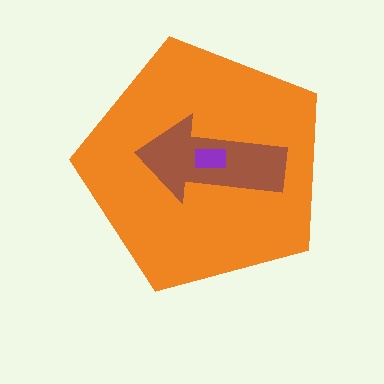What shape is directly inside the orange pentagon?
The brown arrow.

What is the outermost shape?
The orange pentagon.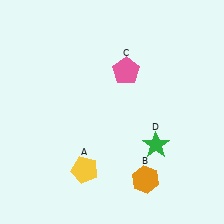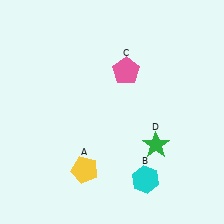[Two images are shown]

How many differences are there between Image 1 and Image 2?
There is 1 difference between the two images.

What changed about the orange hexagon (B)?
In Image 1, B is orange. In Image 2, it changed to cyan.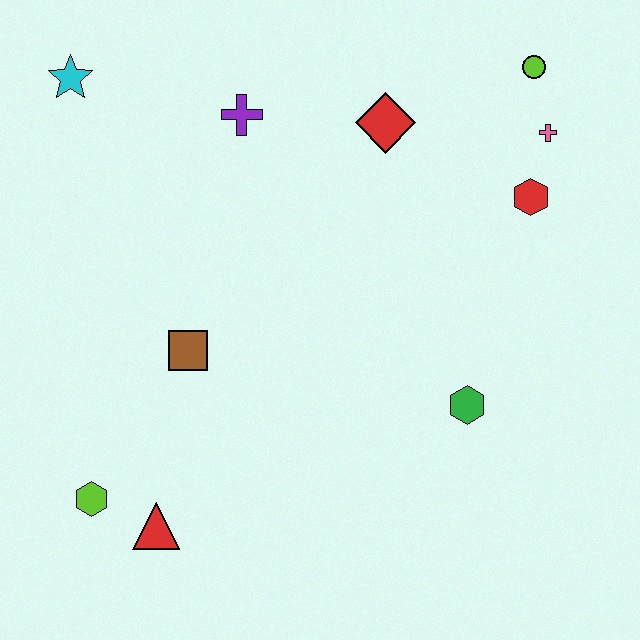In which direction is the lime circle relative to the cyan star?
The lime circle is to the right of the cyan star.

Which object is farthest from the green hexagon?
The cyan star is farthest from the green hexagon.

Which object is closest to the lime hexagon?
The red triangle is closest to the lime hexagon.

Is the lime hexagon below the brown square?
Yes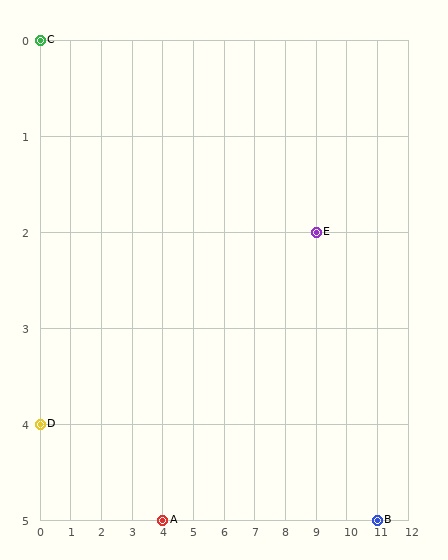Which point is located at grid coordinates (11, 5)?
Point B is at (11, 5).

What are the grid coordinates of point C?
Point C is at grid coordinates (0, 0).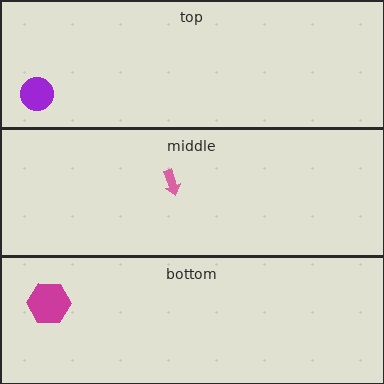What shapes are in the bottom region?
The magenta hexagon.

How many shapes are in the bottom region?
1.